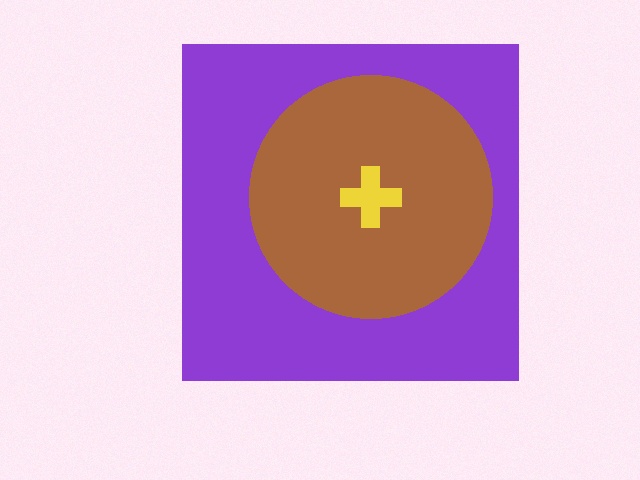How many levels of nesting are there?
3.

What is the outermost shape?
The purple square.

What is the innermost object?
The yellow cross.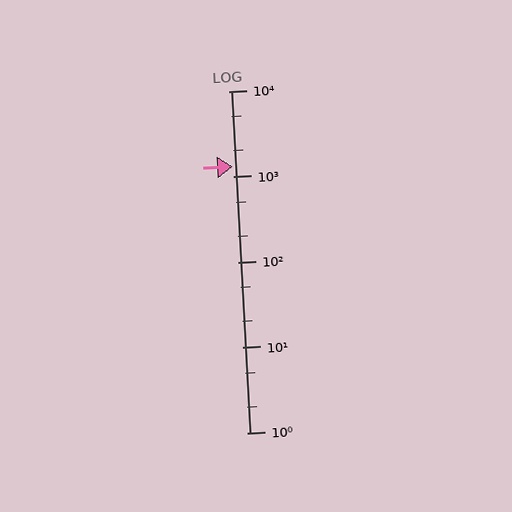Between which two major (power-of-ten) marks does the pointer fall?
The pointer is between 1000 and 10000.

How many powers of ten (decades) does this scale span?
The scale spans 4 decades, from 1 to 10000.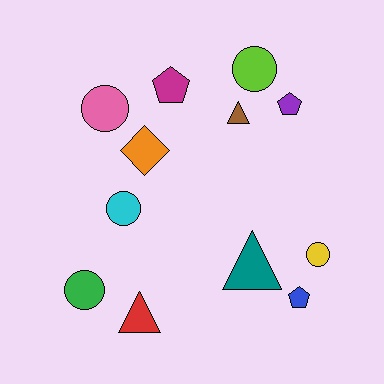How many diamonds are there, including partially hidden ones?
There is 1 diamond.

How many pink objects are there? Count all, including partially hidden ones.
There is 1 pink object.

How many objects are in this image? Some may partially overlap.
There are 12 objects.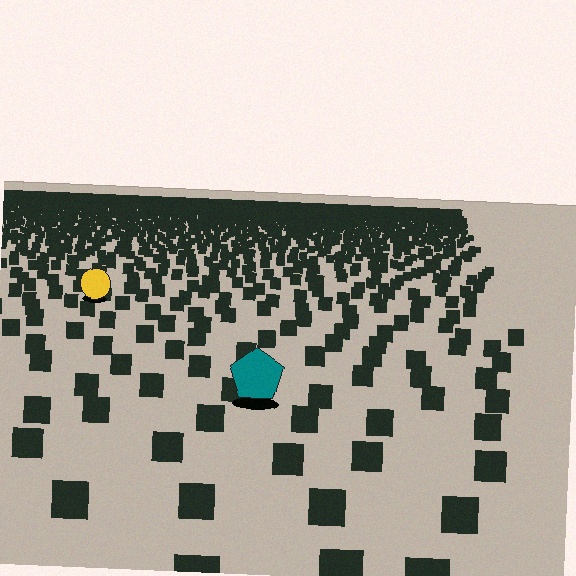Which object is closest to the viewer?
The teal pentagon is closest. The texture marks near it are larger and more spread out.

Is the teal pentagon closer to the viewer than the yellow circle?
Yes. The teal pentagon is closer — you can tell from the texture gradient: the ground texture is coarser near it.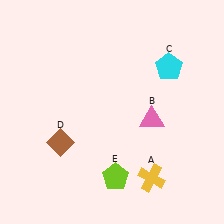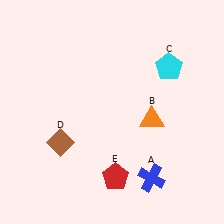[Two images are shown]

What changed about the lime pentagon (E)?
In Image 1, E is lime. In Image 2, it changed to red.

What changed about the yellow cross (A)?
In Image 1, A is yellow. In Image 2, it changed to blue.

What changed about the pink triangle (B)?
In Image 1, B is pink. In Image 2, it changed to orange.